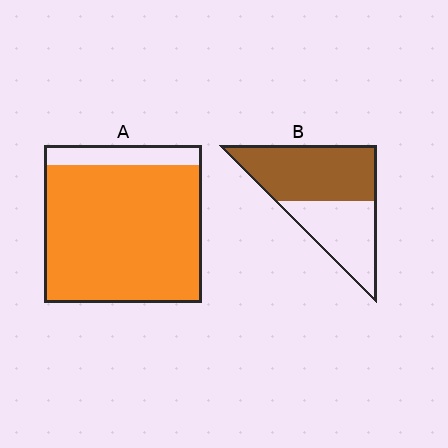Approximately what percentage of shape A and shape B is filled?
A is approximately 85% and B is approximately 60%.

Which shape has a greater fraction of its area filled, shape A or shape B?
Shape A.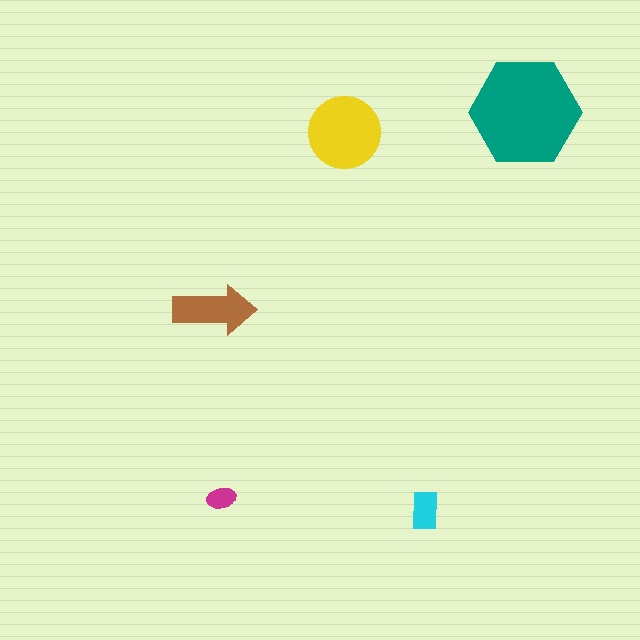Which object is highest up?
The teal hexagon is topmost.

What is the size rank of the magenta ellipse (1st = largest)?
5th.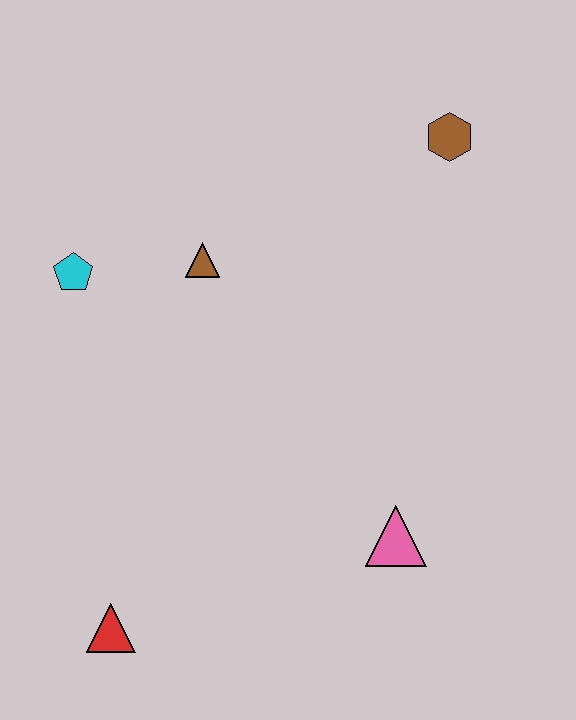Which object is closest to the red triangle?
The pink triangle is closest to the red triangle.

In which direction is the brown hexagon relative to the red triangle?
The brown hexagon is above the red triangle.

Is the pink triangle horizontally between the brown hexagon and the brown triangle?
Yes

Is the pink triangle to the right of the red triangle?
Yes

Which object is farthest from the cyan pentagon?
The pink triangle is farthest from the cyan pentagon.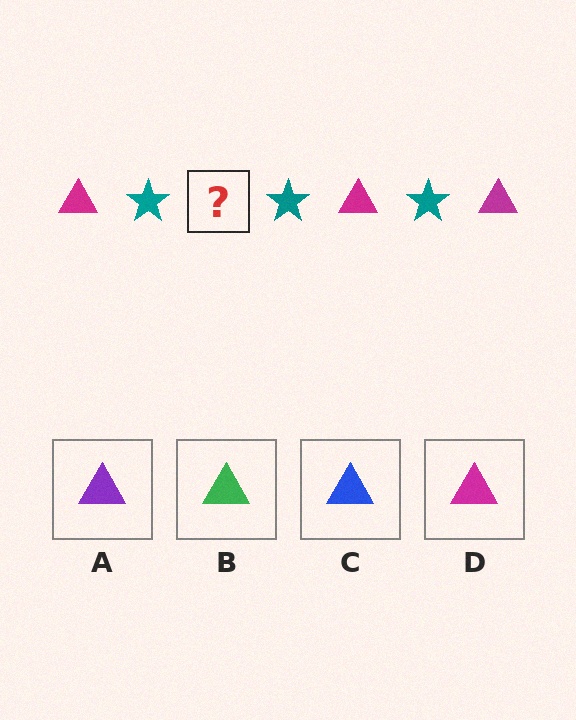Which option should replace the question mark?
Option D.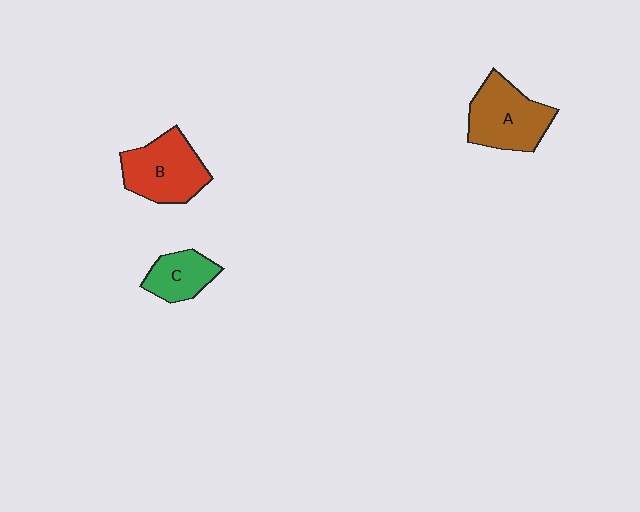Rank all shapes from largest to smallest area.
From largest to smallest: A (brown), B (red), C (green).